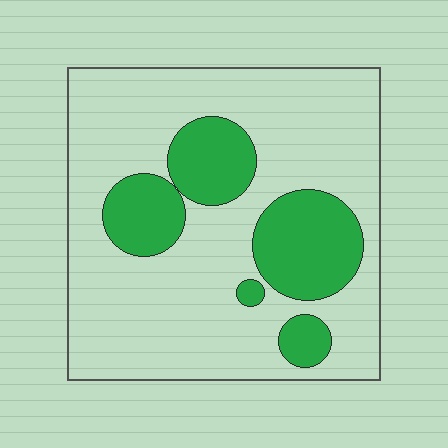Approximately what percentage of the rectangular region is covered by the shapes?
Approximately 25%.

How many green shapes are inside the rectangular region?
5.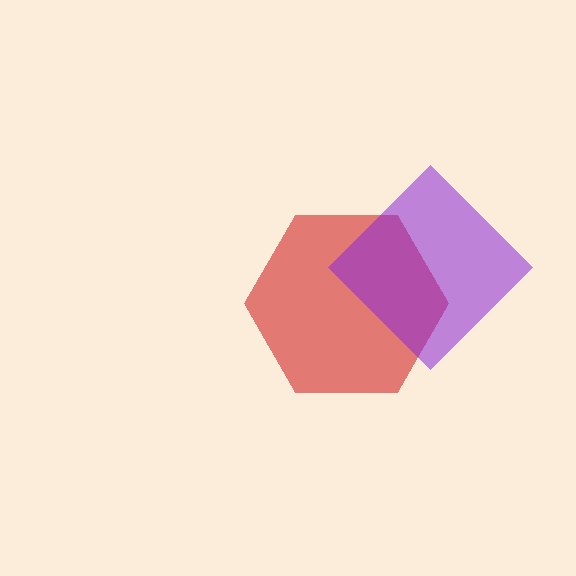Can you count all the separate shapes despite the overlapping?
Yes, there are 2 separate shapes.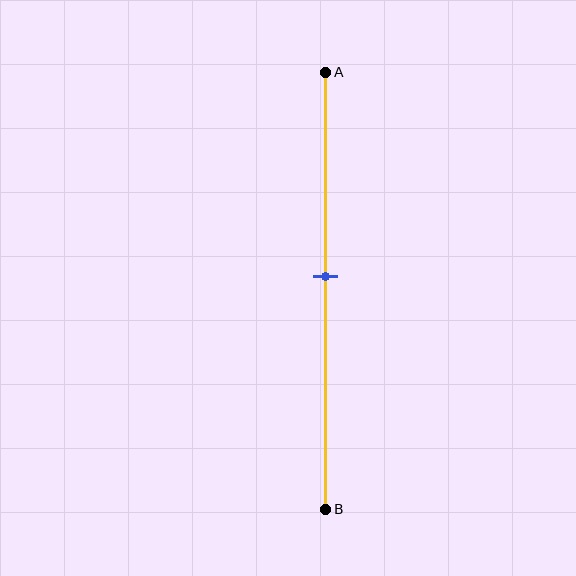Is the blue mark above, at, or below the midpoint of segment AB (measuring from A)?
The blue mark is above the midpoint of segment AB.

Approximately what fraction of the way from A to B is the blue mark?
The blue mark is approximately 45% of the way from A to B.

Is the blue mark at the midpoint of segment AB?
No, the mark is at about 45% from A, not at the 50% midpoint.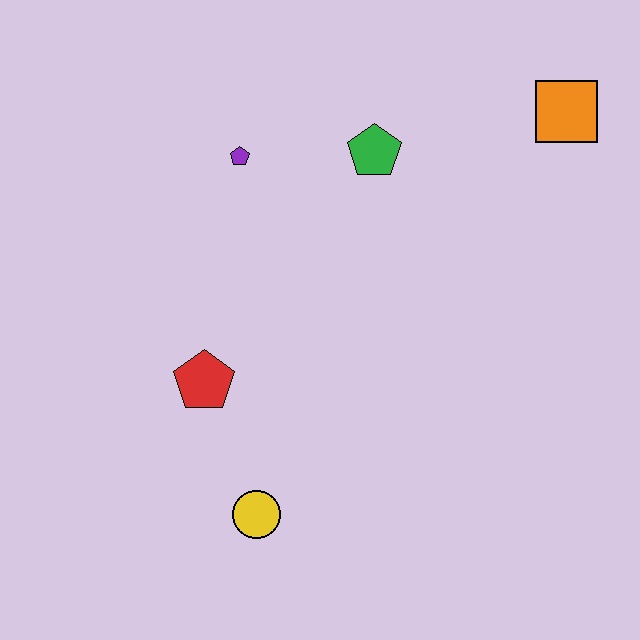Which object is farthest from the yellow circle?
The orange square is farthest from the yellow circle.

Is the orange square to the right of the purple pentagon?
Yes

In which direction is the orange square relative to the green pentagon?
The orange square is to the right of the green pentagon.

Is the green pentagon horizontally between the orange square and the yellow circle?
Yes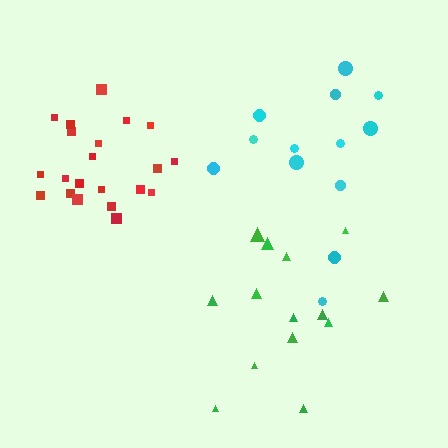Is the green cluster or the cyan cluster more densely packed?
Cyan.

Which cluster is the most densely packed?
Red.